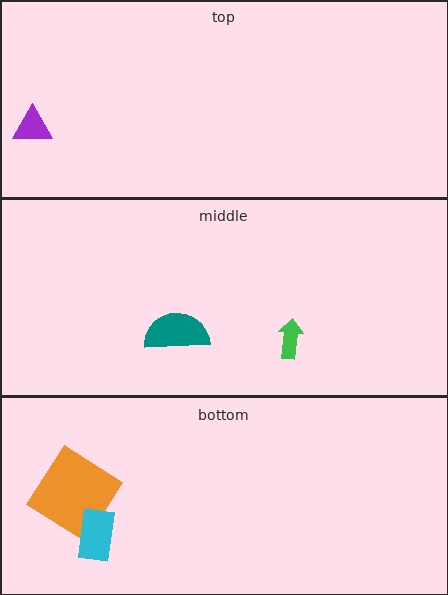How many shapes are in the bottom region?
2.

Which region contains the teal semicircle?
The middle region.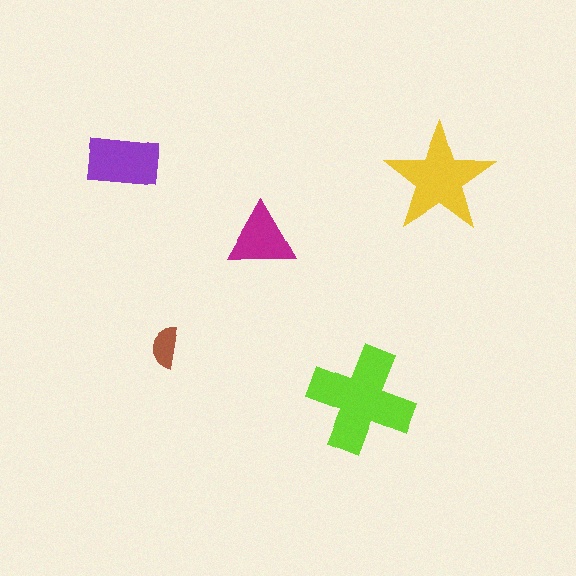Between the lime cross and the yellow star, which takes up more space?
The lime cross.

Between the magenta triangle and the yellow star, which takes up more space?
The yellow star.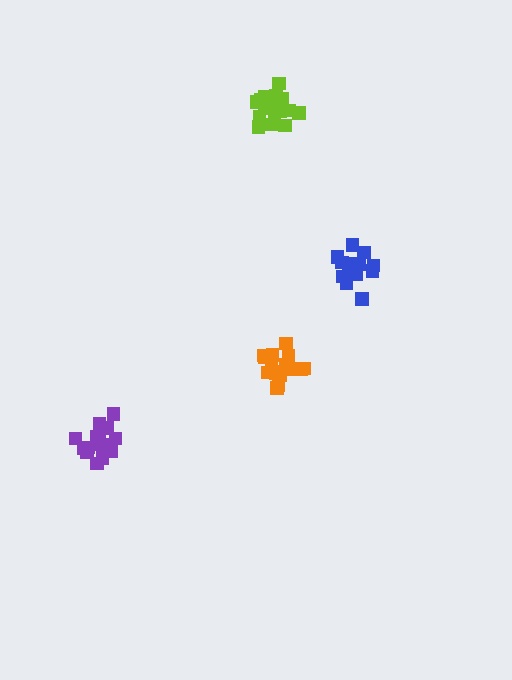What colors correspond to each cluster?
The clusters are colored: orange, blue, purple, lime.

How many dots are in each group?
Group 1: 16 dots, Group 2: 13 dots, Group 3: 15 dots, Group 4: 16 dots (60 total).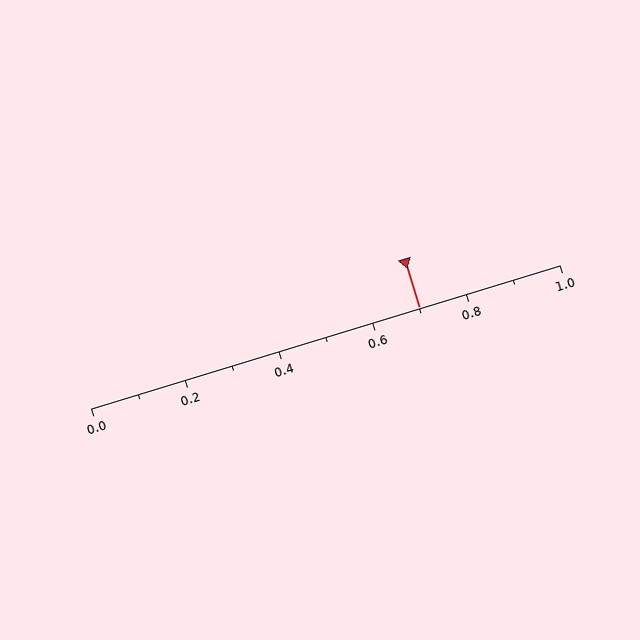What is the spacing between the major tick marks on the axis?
The major ticks are spaced 0.2 apart.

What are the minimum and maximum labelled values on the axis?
The axis runs from 0.0 to 1.0.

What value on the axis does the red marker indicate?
The marker indicates approximately 0.7.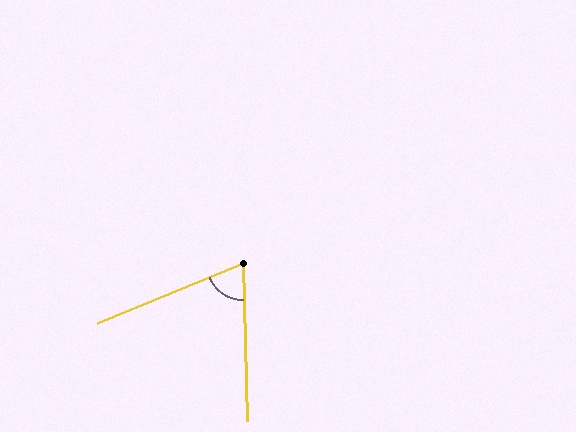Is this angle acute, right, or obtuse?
It is acute.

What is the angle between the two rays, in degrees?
Approximately 69 degrees.